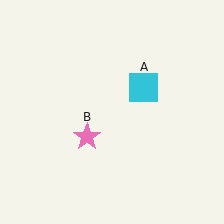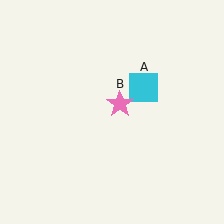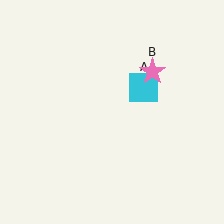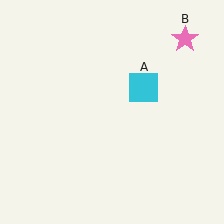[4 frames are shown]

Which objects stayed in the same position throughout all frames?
Cyan square (object A) remained stationary.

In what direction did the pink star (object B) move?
The pink star (object B) moved up and to the right.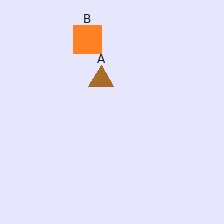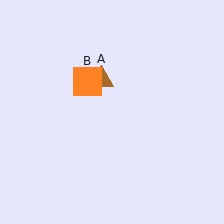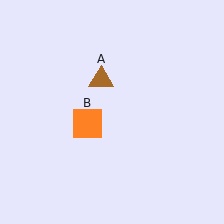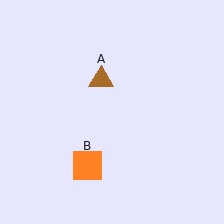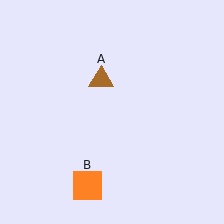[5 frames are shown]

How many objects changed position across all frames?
1 object changed position: orange square (object B).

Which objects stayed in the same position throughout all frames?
Brown triangle (object A) remained stationary.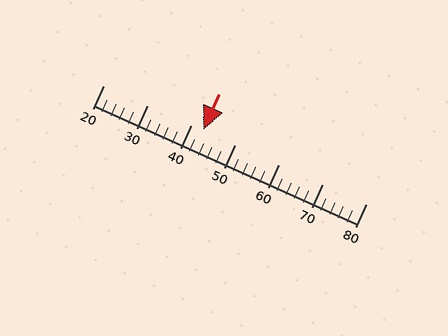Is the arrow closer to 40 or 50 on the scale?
The arrow is closer to 40.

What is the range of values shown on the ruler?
The ruler shows values from 20 to 80.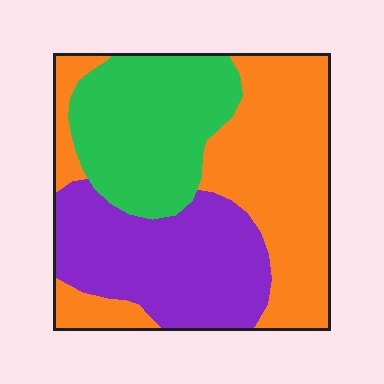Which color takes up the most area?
Orange, at roughly 40%.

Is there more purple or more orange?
Orange.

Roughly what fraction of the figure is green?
Green covers roughly 30% of the figure.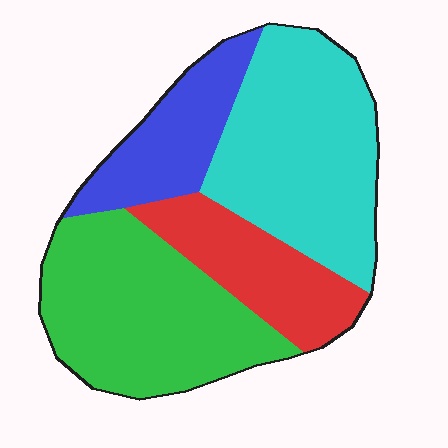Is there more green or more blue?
Green.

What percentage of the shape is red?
Red takes up about one sixth (1/6) of the shape.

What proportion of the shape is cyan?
Cyan covers 34% of the shape.